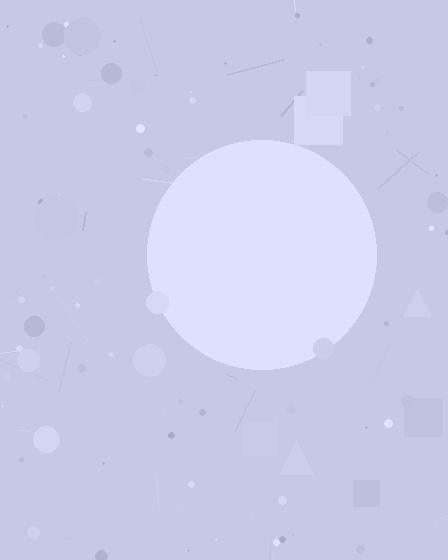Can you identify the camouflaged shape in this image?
The camouflaged shape is a circle.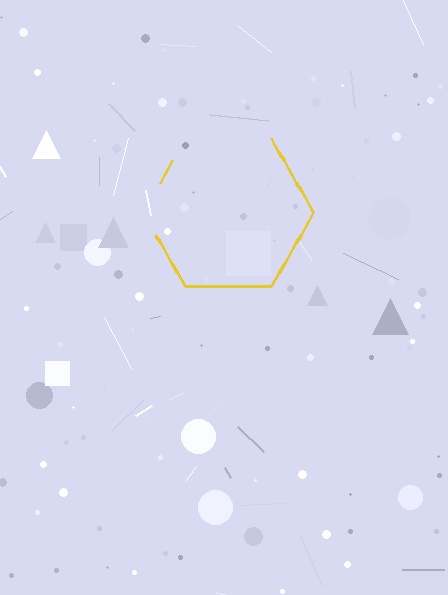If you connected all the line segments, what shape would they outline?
They would outline a hexagon.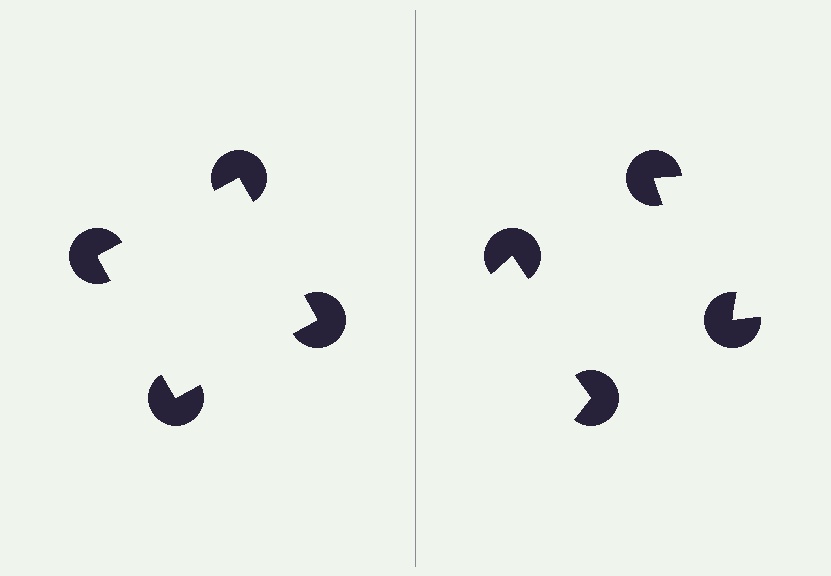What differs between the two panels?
The pac-man discs are positioned identically on both sides; only the wedge orientations differ. On the left they align to a square; on the right they are misaligned.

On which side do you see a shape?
An illusory square appears on the left side. On the right side the wedge cuts are rotated, so no coherent shape forms.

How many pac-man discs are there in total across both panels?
8 — 4 on each side.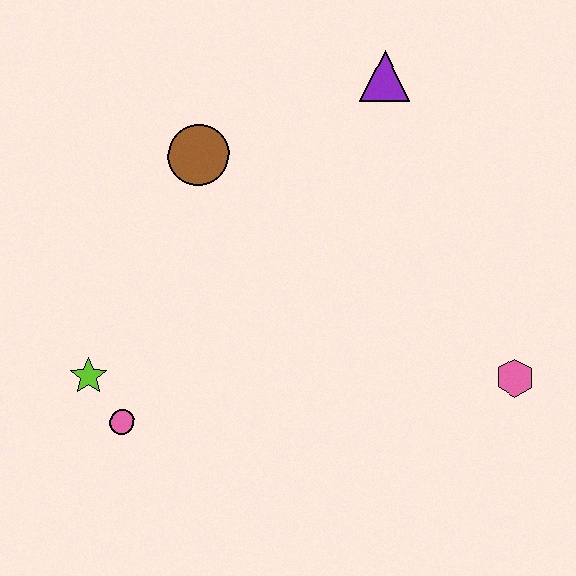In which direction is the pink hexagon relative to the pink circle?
The pink hexagon is to the right of the pink circle.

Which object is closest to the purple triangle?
The brown circle is closest to the purple triangle.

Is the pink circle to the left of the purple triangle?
Yes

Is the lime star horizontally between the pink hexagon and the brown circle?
No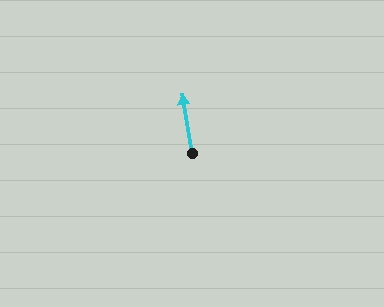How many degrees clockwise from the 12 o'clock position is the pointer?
Approximately 351 degrees.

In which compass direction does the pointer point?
North.